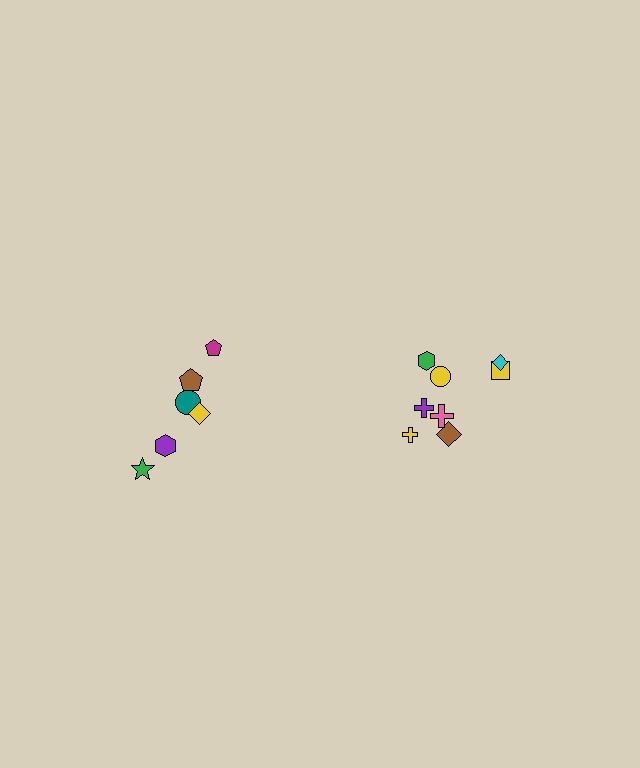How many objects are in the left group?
There are 6 objects.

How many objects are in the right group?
There are 8 objects.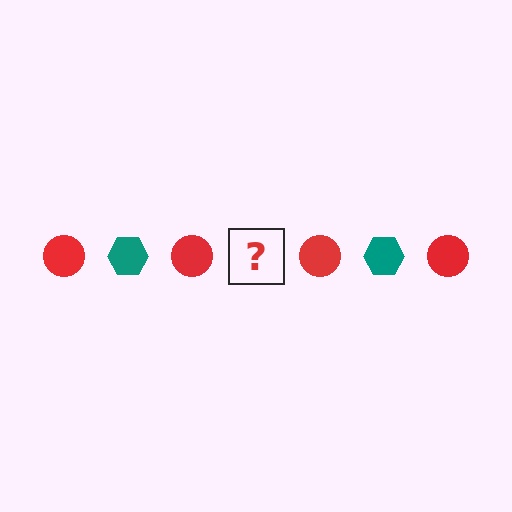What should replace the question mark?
The question mark should be replaced with a teal hexagon.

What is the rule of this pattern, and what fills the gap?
The rule is that the pattern alternates between red circle and teal hexagon. The gap should be filled with a teal hexagon.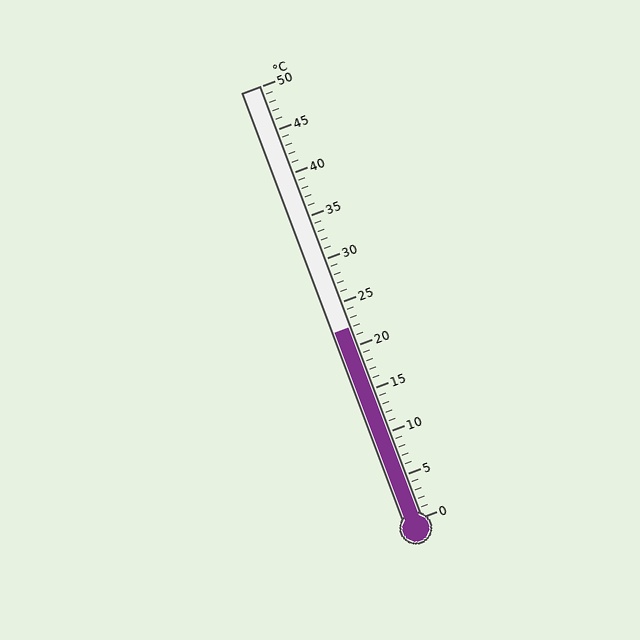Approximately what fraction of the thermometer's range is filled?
The thermometer is filled to approximately 45% of its range.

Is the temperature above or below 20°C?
The temperature is above 20°C.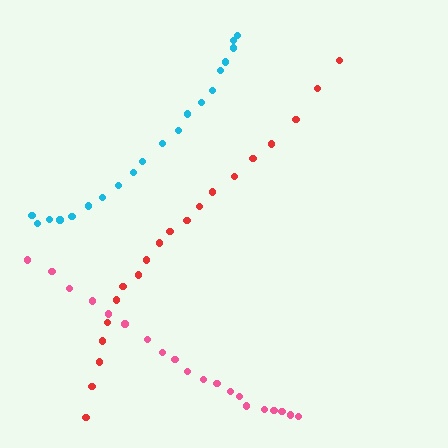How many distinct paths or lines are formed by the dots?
There are 3 distinct paths.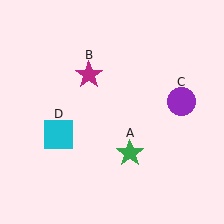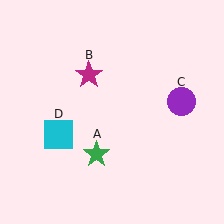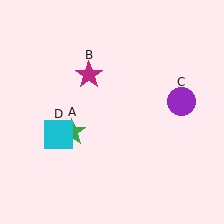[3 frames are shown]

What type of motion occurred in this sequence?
The green star (object A) rotated clockwise around the center of the scene.